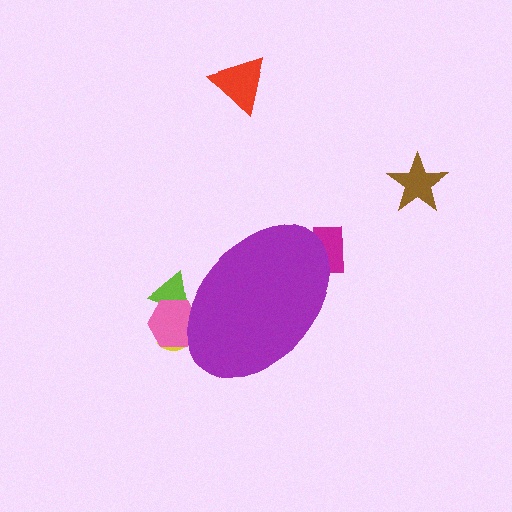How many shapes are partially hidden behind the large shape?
4 shapes are partially hidden.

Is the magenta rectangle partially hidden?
Yes, the magenta rectangle is partially hidden behind the purple ellipse.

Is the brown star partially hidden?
No, the brown star is fully visible.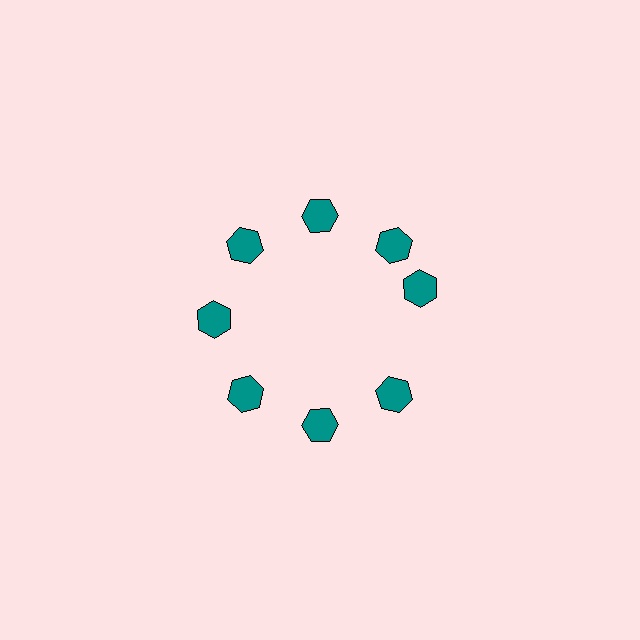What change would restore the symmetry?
The symmetry would be restored by rotating it back into even spacing with its neighbors so that all 8 hexagons sit at equal angles and equal distance from the center.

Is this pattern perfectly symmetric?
No. The 8 teal hexagons are arranged in a ring, but one element near the 3 o'clock position is rotated out of alignment along the ring, breaking the 8-fold rotational symmetry.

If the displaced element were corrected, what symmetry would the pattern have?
It would have 8-fold rotational symmetry — the pattern would map onto itself every 45 degrees.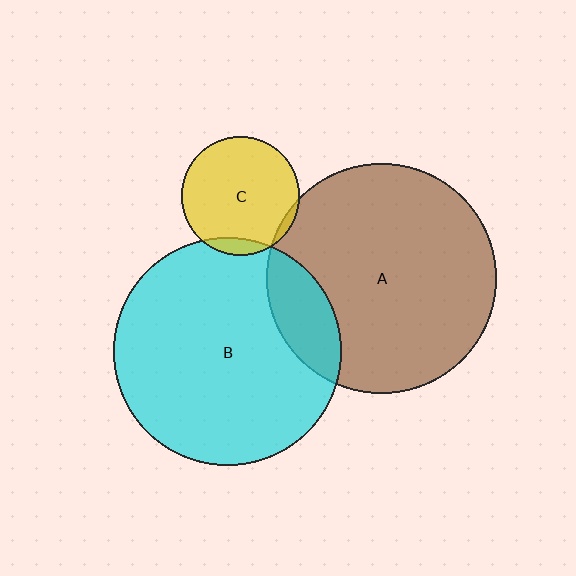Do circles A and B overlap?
Yes.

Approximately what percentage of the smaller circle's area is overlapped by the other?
Approximately 15%.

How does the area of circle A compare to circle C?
Approximately 3.8 times.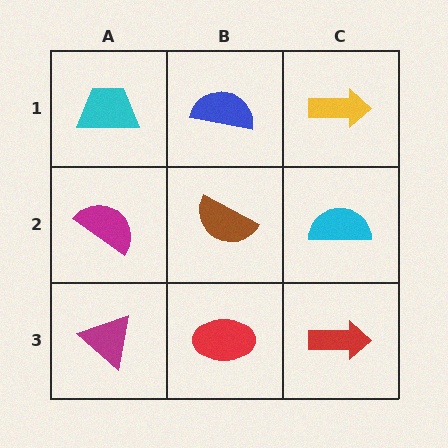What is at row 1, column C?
A yellow arrow.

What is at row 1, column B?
A blue semicircle.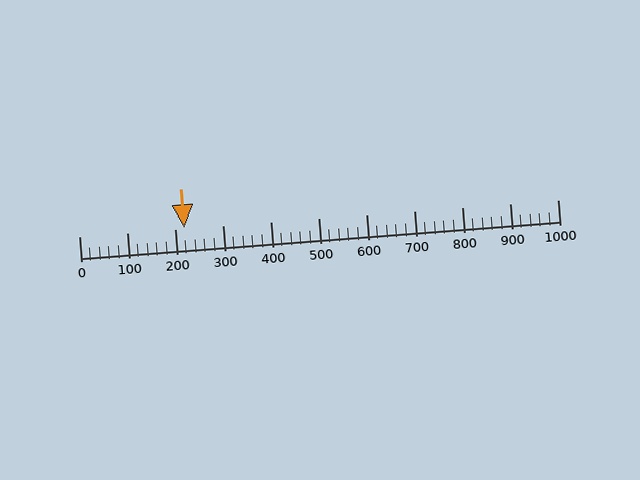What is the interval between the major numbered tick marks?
The major tick marks are spaced 100 units apart.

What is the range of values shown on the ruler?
The ruler shows values from 0 to 1000.